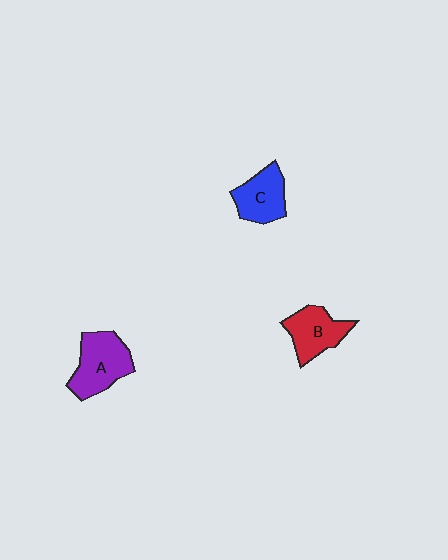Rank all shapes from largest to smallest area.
From largest to smallest: A (purple), B (red), C (blue).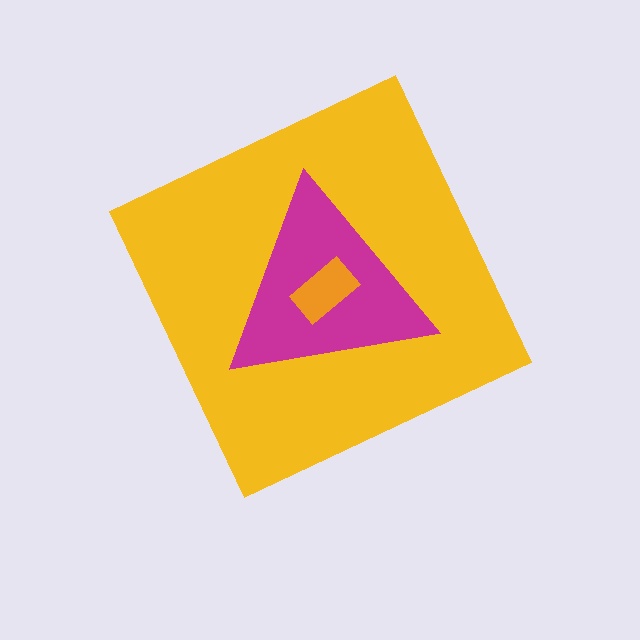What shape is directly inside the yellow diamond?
The magenta triangle.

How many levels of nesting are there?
3.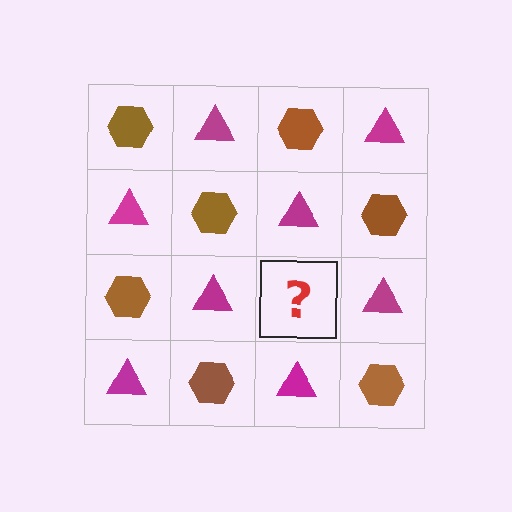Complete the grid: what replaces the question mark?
The question mark should be replaced with a brown hexagon.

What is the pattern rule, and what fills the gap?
The rule is that it alternates brown hexagon and magenta triangle in a checkerboard pattern. The gap should be filled with a brown hexagon.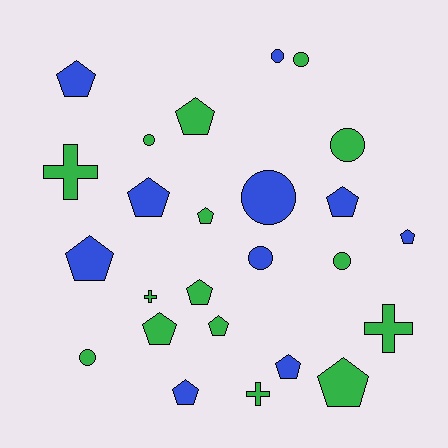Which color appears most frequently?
Green, with 15 objects.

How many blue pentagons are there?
There are 7 blue pentagons.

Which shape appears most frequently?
Pentagon, with 13 objects.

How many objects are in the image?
There are 25 objects.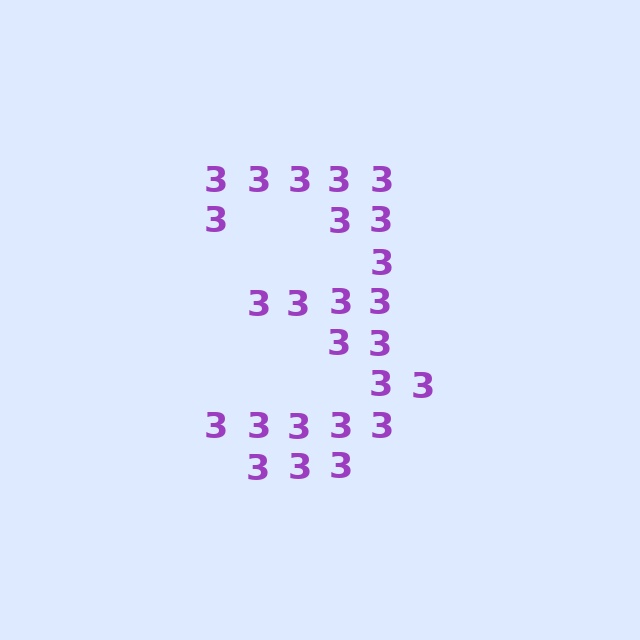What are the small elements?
The small elements are digit 3's.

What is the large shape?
The large shape is the digit 3.